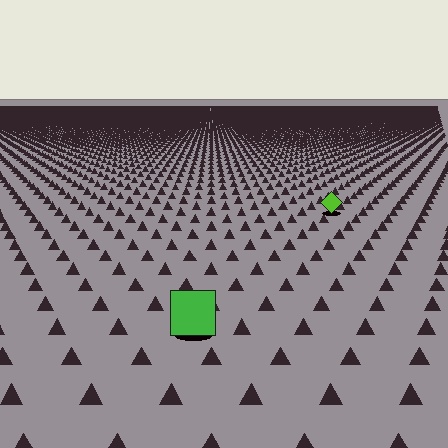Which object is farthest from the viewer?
The lime diamond is farthest from the viewer. It appears smaller and the ground texture around it is denser.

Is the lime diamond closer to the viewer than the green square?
No. The green square is closer — you can tell from the texture gradient: the ground texture is coarser near it.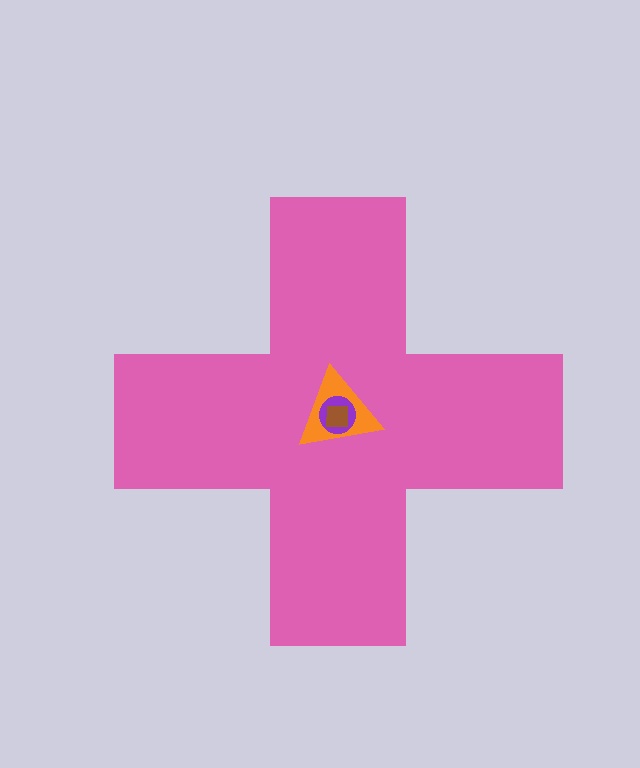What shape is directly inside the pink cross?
The orange triangle.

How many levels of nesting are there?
4.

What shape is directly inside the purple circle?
The brown square.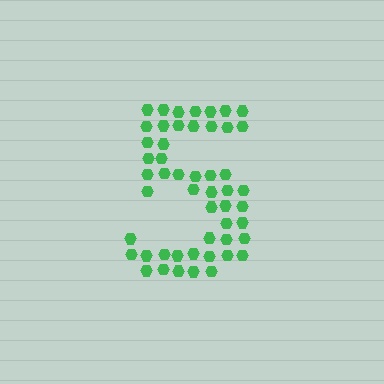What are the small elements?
The small elements are hexagons.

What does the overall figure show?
The overall figure shows the digit 5.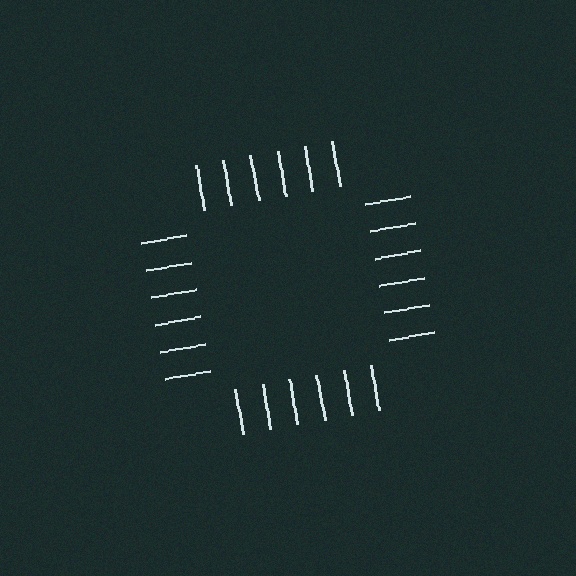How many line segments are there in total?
24 — 6 along each of the 4 edges.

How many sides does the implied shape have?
4 sides — the line-ends trace a square.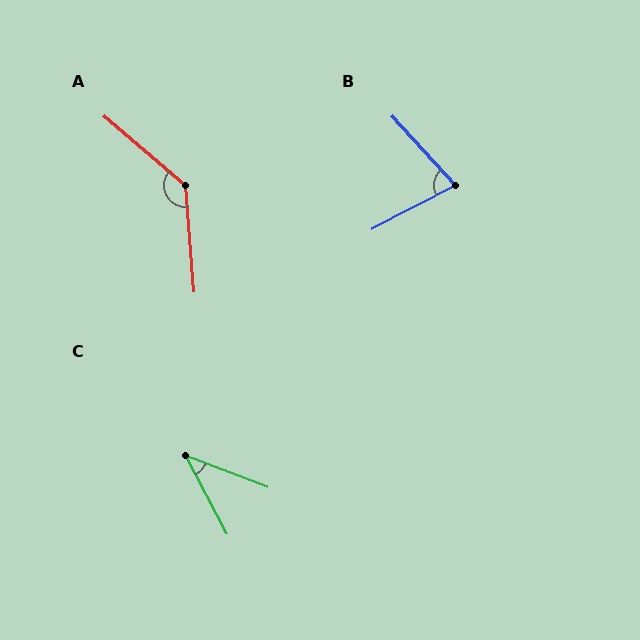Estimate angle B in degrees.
Approximately 75 degrees.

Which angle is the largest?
A, at approximately 136 degrees.